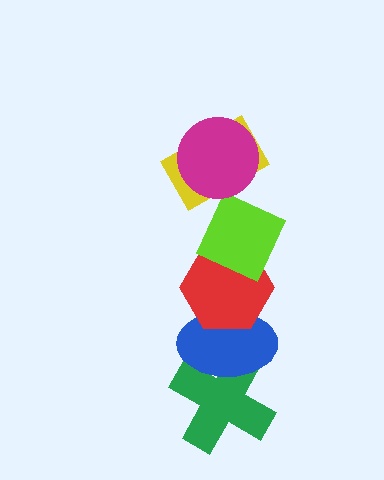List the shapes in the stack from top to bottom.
From top to bottom: the magenta circle, the yellow rectangle, the lime diamond, the red hexagon, the blue ellipse, the green cross.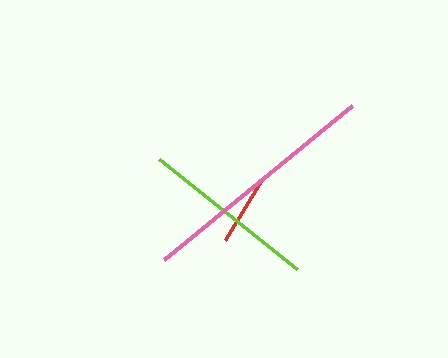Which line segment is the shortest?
The red line is the shortest at approximately 72 pixels.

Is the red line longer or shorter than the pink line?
The pink line is longer than the red line.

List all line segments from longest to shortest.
From longest to shortest: pink, lime, red.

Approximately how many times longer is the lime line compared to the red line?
The lime line is approximately 2.5 times the length of the red line.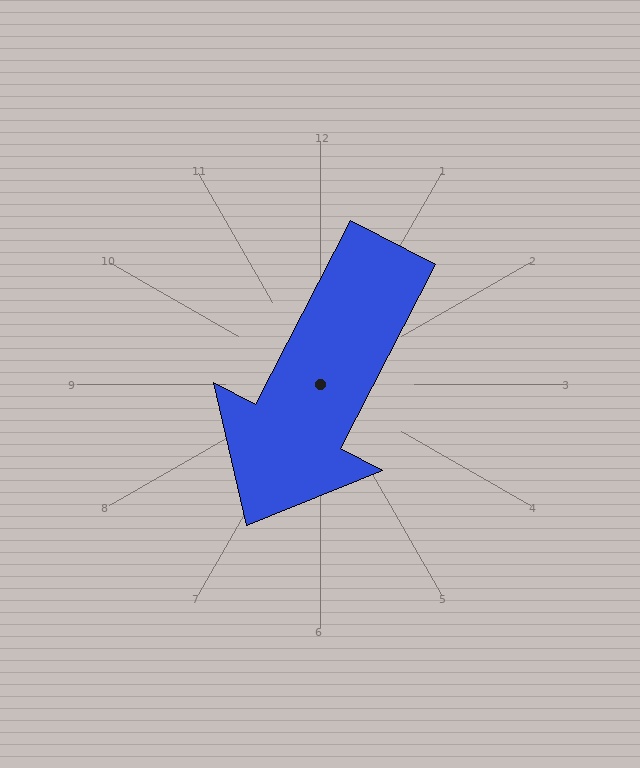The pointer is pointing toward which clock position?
Roughly 7 o'clock.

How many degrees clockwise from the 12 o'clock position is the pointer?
Approximately 207 degrees.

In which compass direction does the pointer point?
Southwest.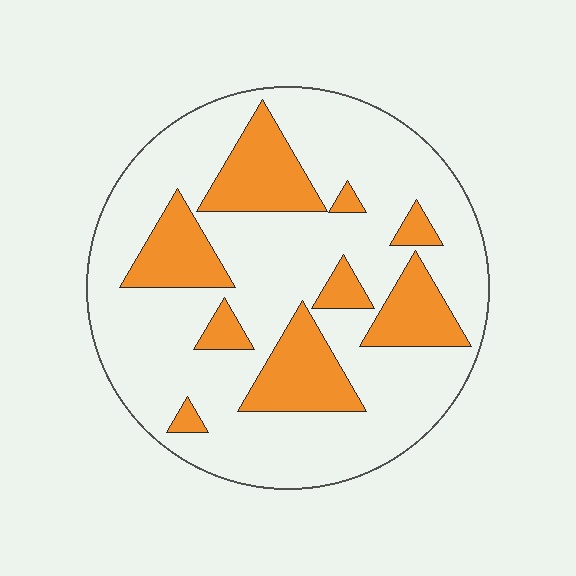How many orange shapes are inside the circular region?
9.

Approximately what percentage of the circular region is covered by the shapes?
Approximately 25%.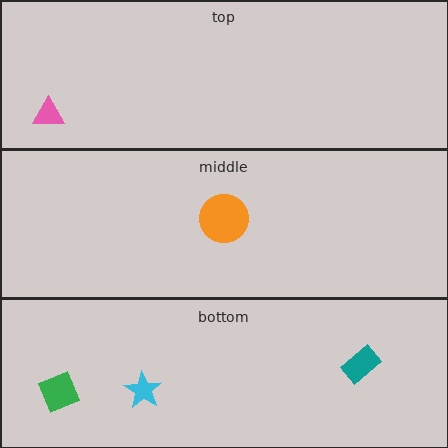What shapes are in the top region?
The pink triangle.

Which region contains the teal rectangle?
The bottom region.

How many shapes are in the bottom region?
3.